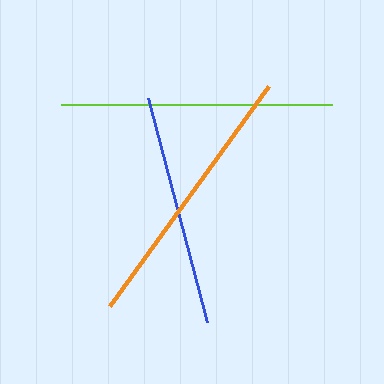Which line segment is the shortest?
The blue line is the shortest at approximately 232 pixels.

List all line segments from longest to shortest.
From longest to shortest: orange, lime, blue.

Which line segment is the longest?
The orange line is the longest at approximately 271 pixels.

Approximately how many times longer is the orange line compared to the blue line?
The orange line is approximately 1.2 times the length of the blue line.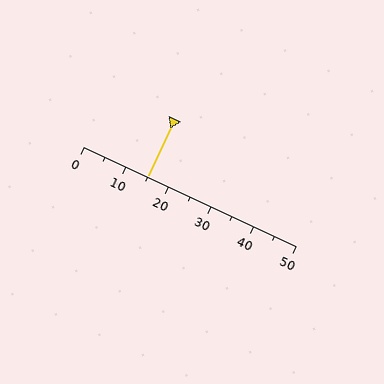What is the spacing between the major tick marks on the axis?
The major ticks are spaced 10 apart.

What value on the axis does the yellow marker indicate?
The marker indicates approximately 15.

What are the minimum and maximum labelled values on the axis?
The axis runs from 0 to 50.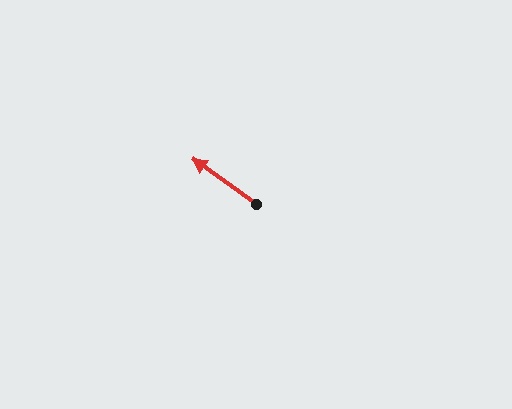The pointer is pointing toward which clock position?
Roughly 10 o'clock.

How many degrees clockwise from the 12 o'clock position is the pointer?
Approximately 306 degrees.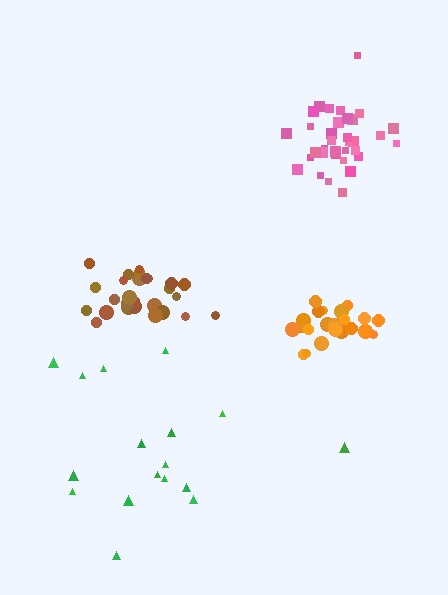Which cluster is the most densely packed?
Pink.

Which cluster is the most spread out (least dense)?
Green.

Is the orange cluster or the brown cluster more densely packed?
Orange.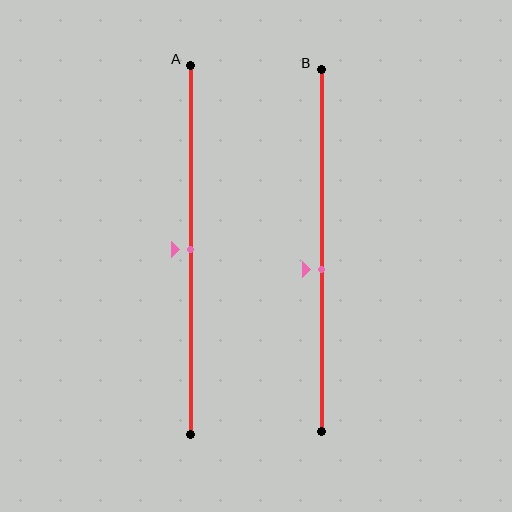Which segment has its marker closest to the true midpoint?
Segment A has its marker closest to the true midpoint.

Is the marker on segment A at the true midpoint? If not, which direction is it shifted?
Yes, the marker on segment A is at the true midpoint.